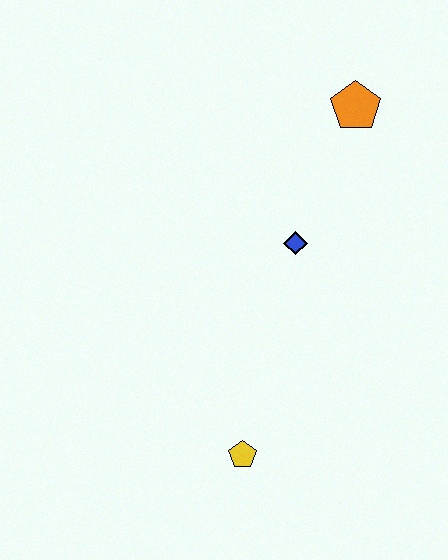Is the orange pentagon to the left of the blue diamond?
No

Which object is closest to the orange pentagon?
The blue diamond is closest to the orange pentagon.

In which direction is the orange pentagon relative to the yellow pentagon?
The orange pentagon is above the yellow pentagon.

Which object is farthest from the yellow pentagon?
The orange pentagon is farthest from the yellow pentagon.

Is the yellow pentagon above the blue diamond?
No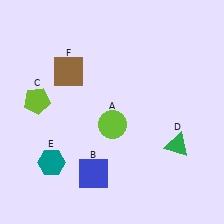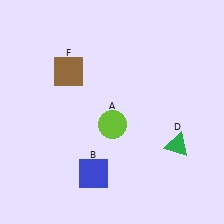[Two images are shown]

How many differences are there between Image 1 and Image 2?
There are 2 differences between the two images.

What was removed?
The lime pentagon (C), the teal hexagon (E) were removed in Image 2.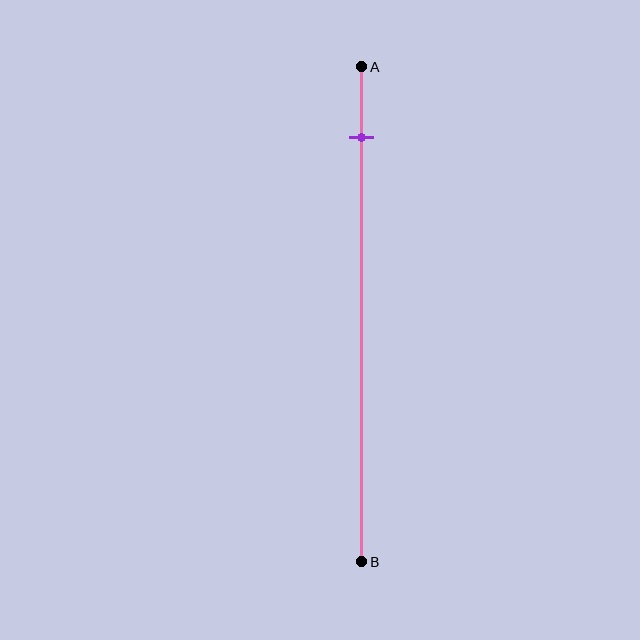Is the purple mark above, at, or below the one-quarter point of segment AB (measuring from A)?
The purple mark is above the one-quarter point of segment AB.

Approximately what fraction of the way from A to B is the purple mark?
The purple mark is approximately 15% of the way from A to B.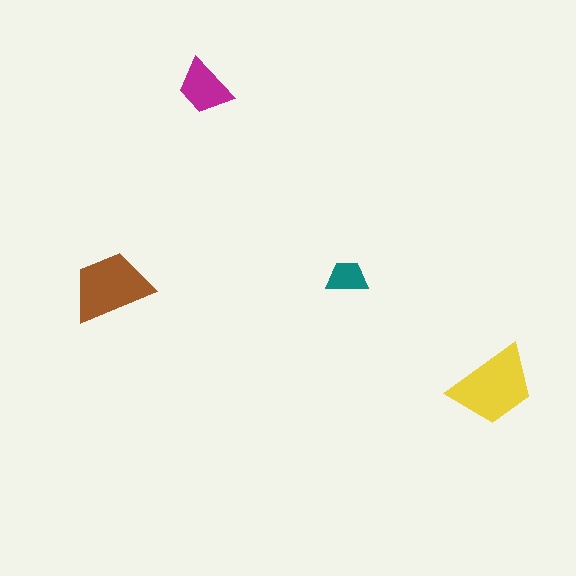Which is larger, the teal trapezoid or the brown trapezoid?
The brown one.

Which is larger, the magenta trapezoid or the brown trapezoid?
The brown one.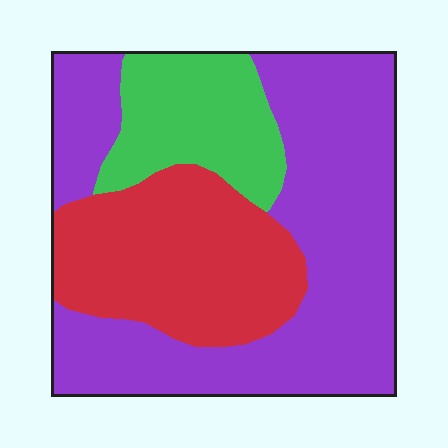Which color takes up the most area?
Purple, at roughly 55%.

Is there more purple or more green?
Purple.